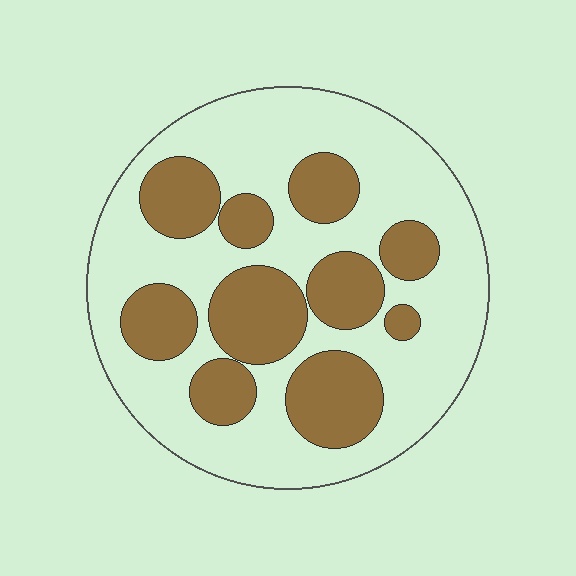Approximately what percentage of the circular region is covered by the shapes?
Approximately 35%.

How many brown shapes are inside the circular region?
10.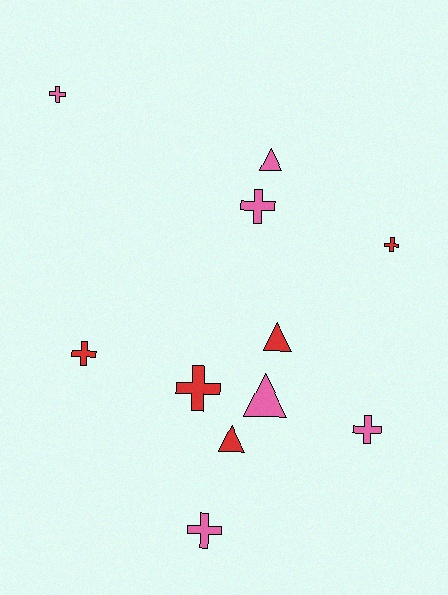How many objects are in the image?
There are 11 objects.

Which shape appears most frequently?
Cross, with 7 objects.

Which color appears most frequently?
Pink, with 6 objects.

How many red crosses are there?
There are 3 red crosses.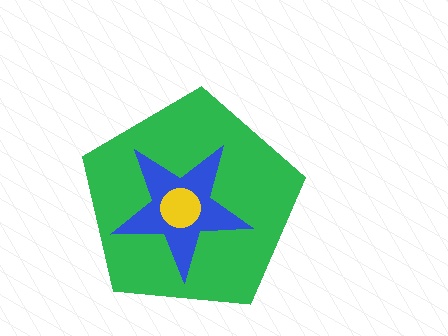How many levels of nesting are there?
3.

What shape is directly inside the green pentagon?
The blue star.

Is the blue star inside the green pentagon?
Yes.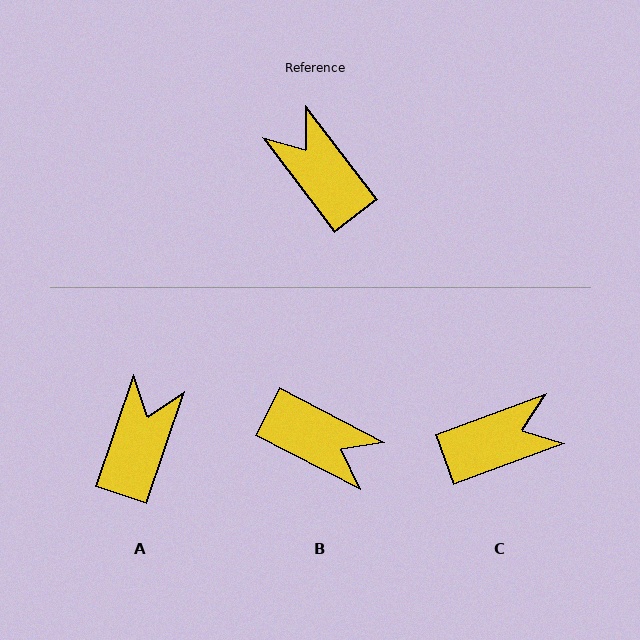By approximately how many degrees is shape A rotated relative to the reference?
Approximately 56 degrees clockwise.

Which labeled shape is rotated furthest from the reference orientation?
B, about 155 degrees away.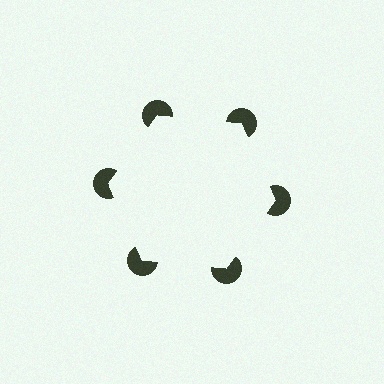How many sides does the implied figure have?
6 sides.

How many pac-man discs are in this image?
There are 6 — one at each vertex of the illusory hexagon.